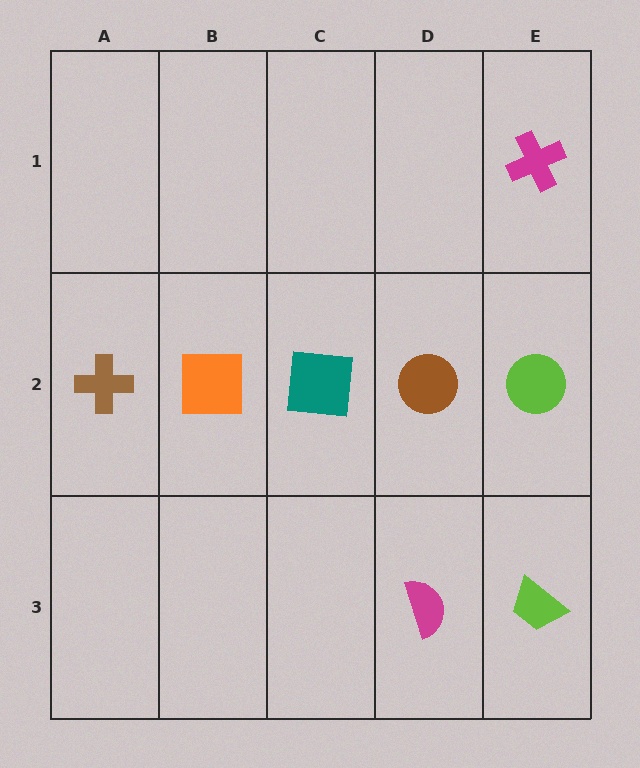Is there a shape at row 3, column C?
No, that cell is empty.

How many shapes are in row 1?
1 shape.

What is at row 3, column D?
A magenta semicircle.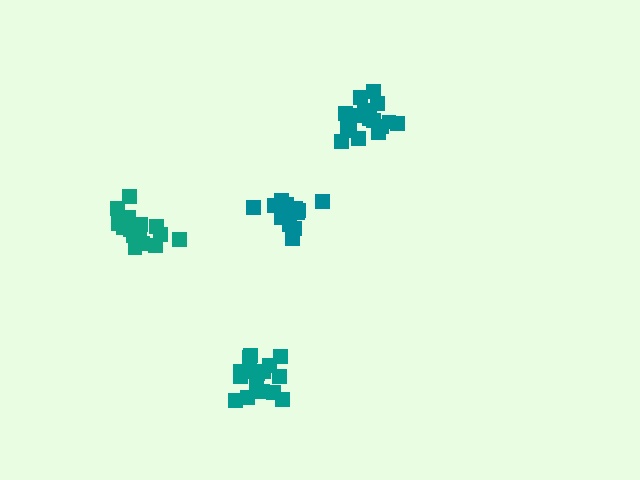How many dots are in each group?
Group 1: 15 dots, Group 2: 18 dots, Group 3: 16 dots, Group 4: 17 dots (66 total).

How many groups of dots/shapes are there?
There are 4 groups.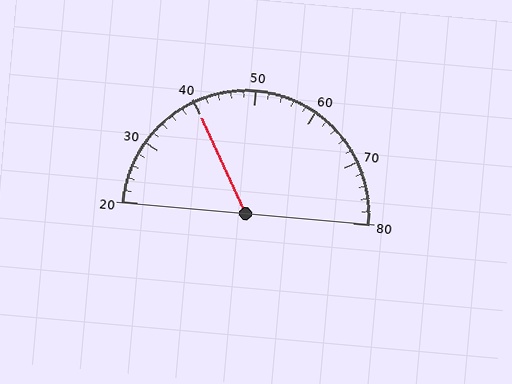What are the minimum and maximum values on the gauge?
The gauge ranges from 20 to 80.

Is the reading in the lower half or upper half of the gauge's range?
The reading is in the lower half of the range (20 to 80).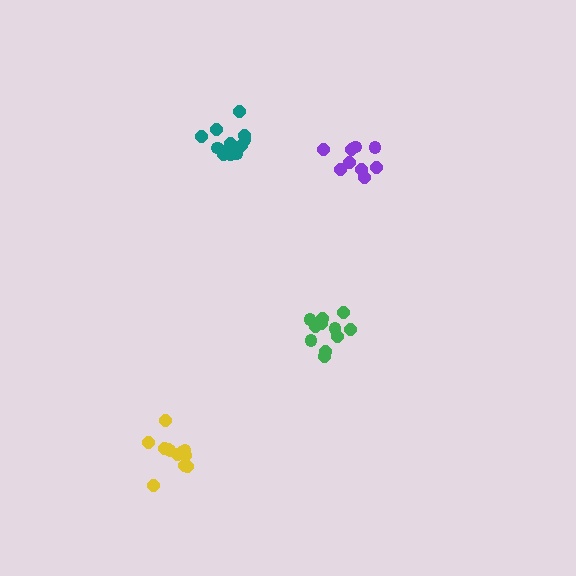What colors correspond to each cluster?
The clusters are colored: yellow, teal, purple, green.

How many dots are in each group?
Group 1: 13 dots, Group 2: 12 dots, Group 3: 9 dots, Group 4: 11 dots (45 total).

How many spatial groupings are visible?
There are 4 spatial groupings.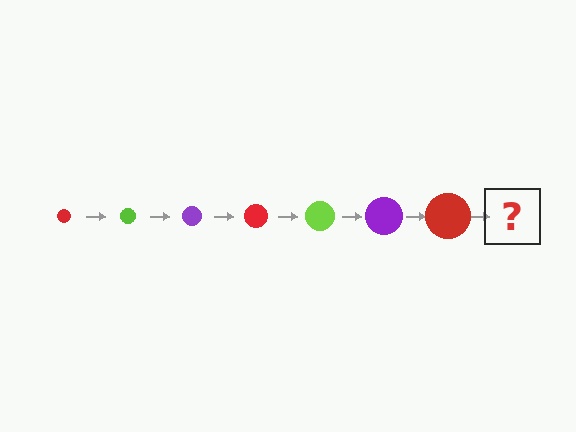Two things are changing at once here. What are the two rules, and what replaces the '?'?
The two rules are that the circle grows larger each step and the color cycles through red, lime, and purple. The '?' should be a lime circle, larger than the previous one.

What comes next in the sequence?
The next element should be a lime circle, larger than the previous one.